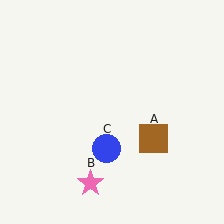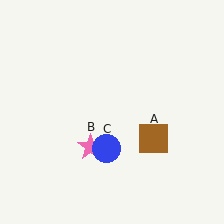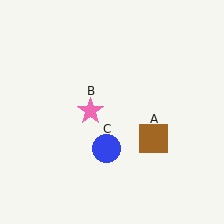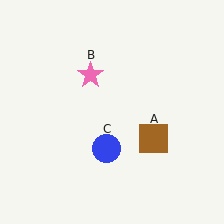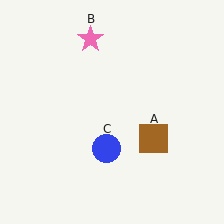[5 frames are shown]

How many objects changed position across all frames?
1 object changed position: pink star (object B).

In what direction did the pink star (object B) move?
The pink star (object B) moved up.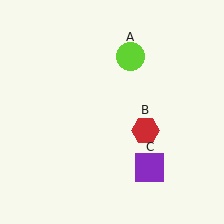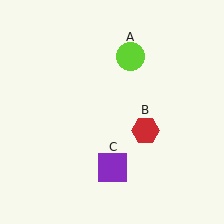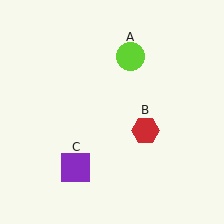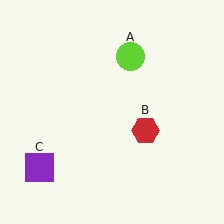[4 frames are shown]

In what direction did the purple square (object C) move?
The purple square (object C) moved left.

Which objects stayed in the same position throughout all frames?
Lime circle (object A) and red hexagon (object B) remained stationary.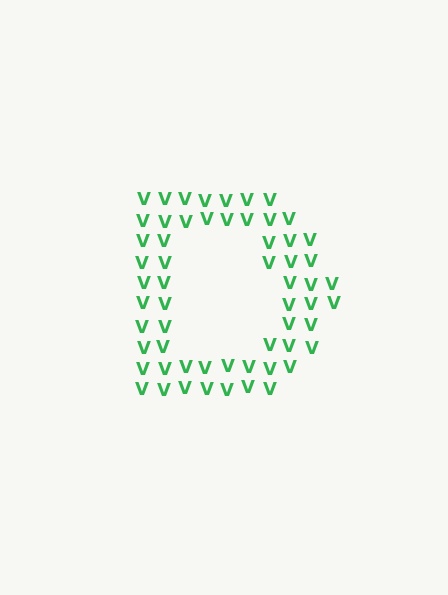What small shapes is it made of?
It is made of small letter V's.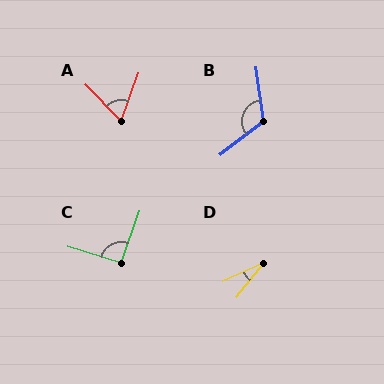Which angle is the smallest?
D, at approximately 27 degrees.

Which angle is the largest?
B, at approximately 120 degrees.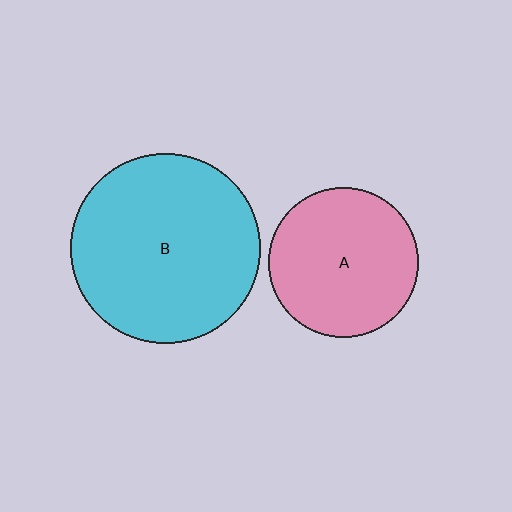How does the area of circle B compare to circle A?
Approximately 1.6 times.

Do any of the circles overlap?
No, none of the circles overlap.